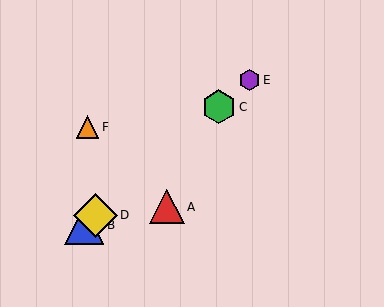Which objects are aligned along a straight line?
Objects B, C, D, E are aligned along a straight line.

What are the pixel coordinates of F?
Object F is at (88, 127).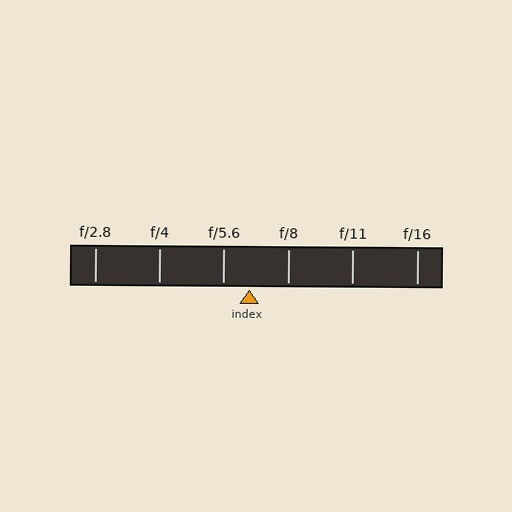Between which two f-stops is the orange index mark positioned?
The index mark is between f/5.6 and f/8.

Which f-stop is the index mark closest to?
The index mark is closest to f/5.6.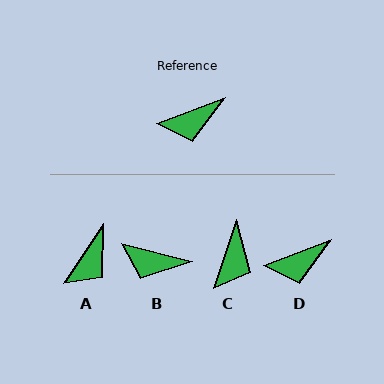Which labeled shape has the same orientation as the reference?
D.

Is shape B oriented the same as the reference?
No, it is off by about 36 degrees.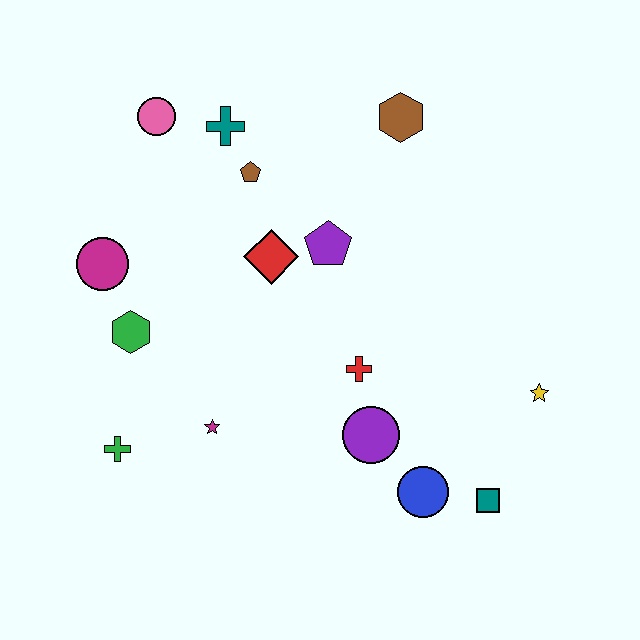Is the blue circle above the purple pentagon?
No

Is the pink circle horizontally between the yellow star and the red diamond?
No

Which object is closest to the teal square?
The blue circle is closest to the teal square.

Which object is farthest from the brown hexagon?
The green cross is farthest from the brown hexagon.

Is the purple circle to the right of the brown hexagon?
No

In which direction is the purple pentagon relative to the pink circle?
The purple pentagon is to the right of the pink circle.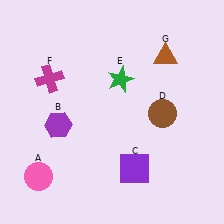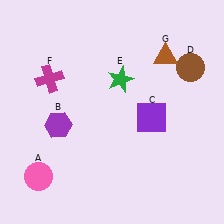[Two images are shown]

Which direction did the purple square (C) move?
The purple square (C) moved up.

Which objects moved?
The objects that moved are: the purple square (C), the brown circle (D).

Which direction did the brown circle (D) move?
The brown circle (D) moved up.